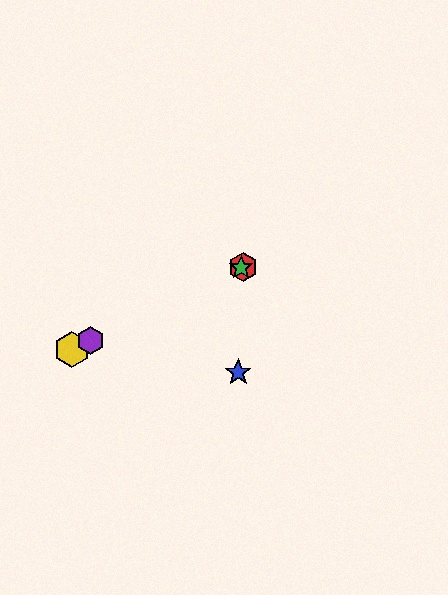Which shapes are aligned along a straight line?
The red hexagon, the green star, the yellow hexagon, the purple hexagon are aligned along a straight line.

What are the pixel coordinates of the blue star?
The blue star is at (238, 372).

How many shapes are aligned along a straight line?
4 shapes (the red hexagon, the green star, the yellow hexagon, the purple hexagon) are aligned along a straight line.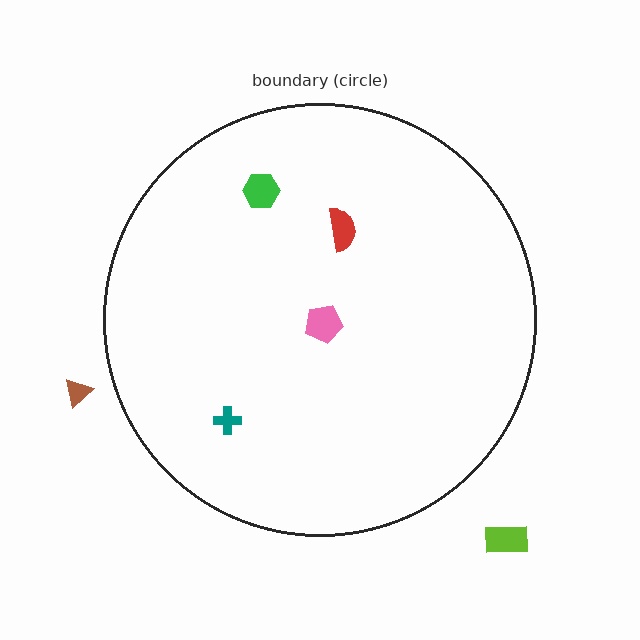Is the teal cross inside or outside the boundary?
Inside.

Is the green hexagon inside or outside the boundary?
Inside.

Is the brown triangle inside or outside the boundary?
Outside.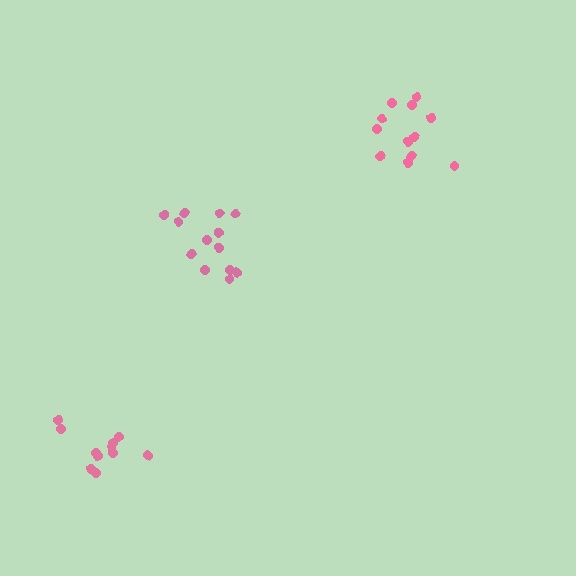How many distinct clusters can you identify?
There are 3 distinct clusters.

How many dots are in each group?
Group 1: 13 dots, Group 2: 12 dots, Group 3: 11 dots (36 total).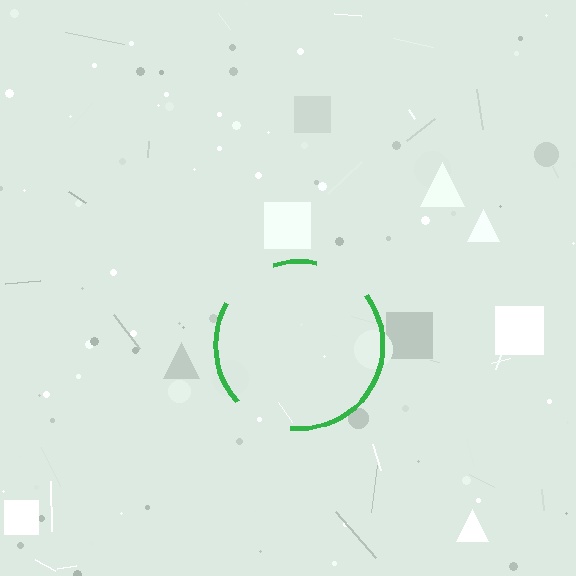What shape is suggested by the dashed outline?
The dashed outline suggests a circle.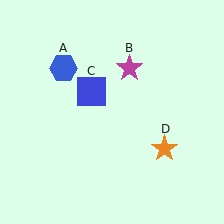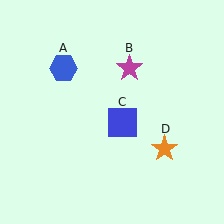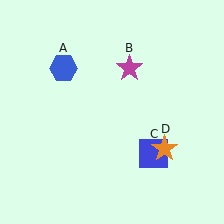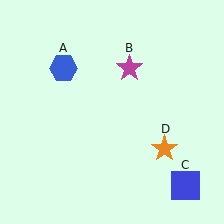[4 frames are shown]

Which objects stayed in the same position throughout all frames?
Blue hexagon (object A) and magenta star (object B) and orange star (object D) remained stationary.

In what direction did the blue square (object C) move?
The blue square (object C) moved down and to the right.